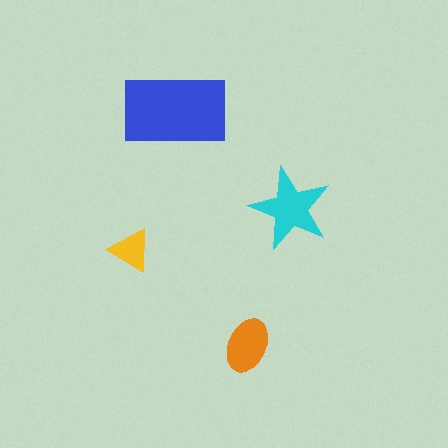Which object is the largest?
The blue rectangle.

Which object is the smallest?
The yellow triangle.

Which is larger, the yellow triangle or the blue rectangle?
The blue rectangle.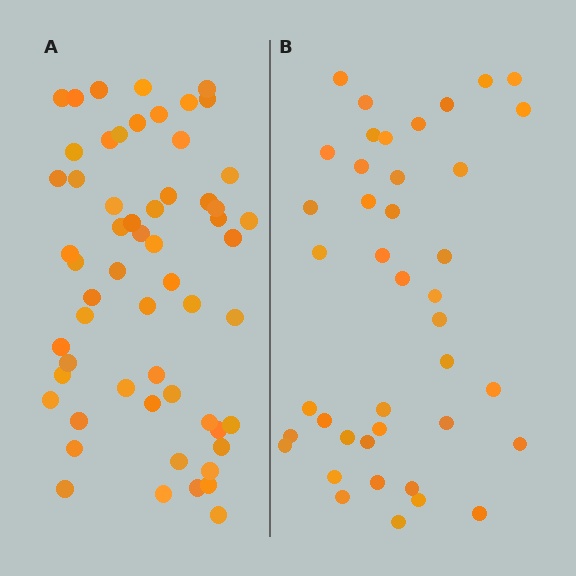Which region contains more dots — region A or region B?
Region A (the left region) has more dots.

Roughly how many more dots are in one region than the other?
Region A has approximately 15 more dots than region B.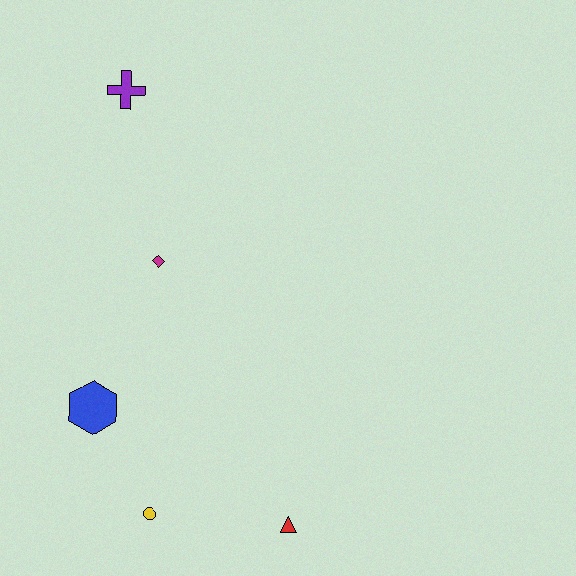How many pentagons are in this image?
There are no pentagons.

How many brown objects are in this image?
There are no brown objects.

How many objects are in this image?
There are 5 objects.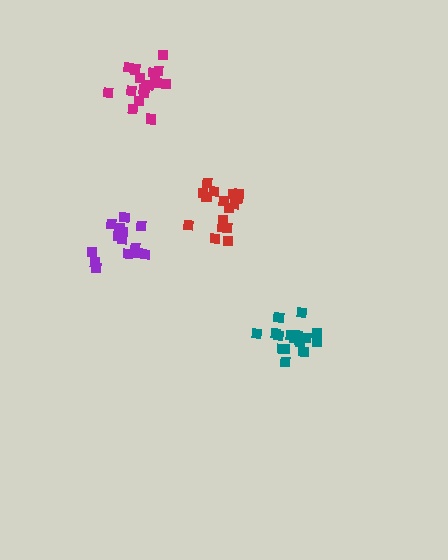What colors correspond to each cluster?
The clusters are colored: purple, magenta, red, teal.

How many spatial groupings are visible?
There are 4 spatial groupings.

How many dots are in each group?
Group 1: 15 dots, Group 2: 18 dots, Group 3: 16 dots, Group 4: 17 dots (66 total).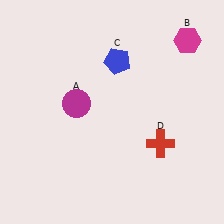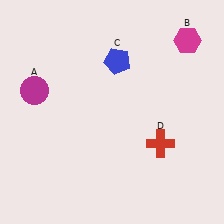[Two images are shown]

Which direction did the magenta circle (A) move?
The magenta circle (A) moved left.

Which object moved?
The magenta circle (A) moved left.